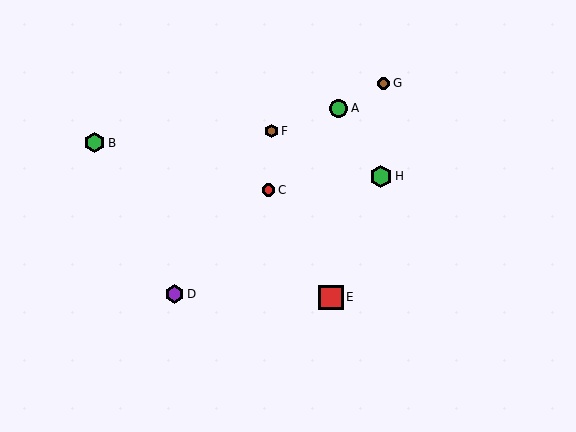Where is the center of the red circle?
The center of the red circle is at (269, 190).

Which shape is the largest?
The red square (labeled E) is the largest.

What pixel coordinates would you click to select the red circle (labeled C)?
Click at (269, 190) to select the red circle C.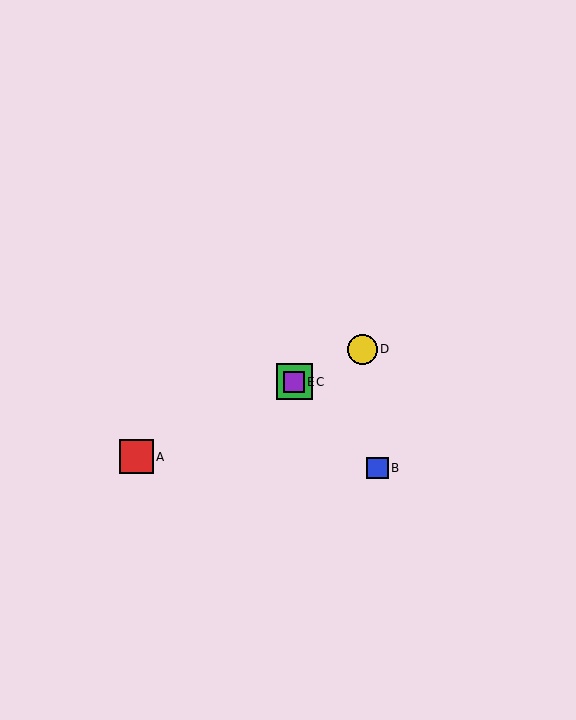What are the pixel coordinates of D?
Object D is at (363, 349).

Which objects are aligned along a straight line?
Objects A, C, D, E are aligned along a straight line.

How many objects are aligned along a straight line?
4 objects (A, C, D, E) are aligned along a straight line.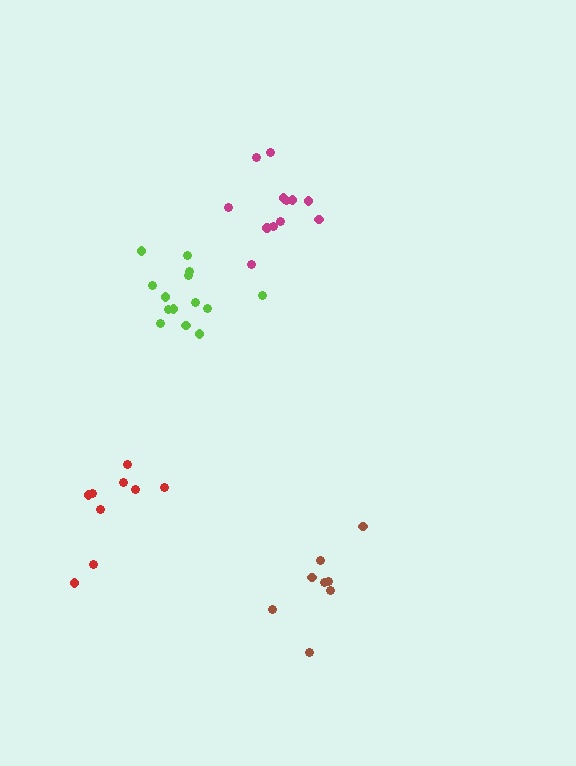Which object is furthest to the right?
The brown cluster is rightmost.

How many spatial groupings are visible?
There are 4 spatial groupings.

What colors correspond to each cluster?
The clusters are colored: brown, red, magenta, lime.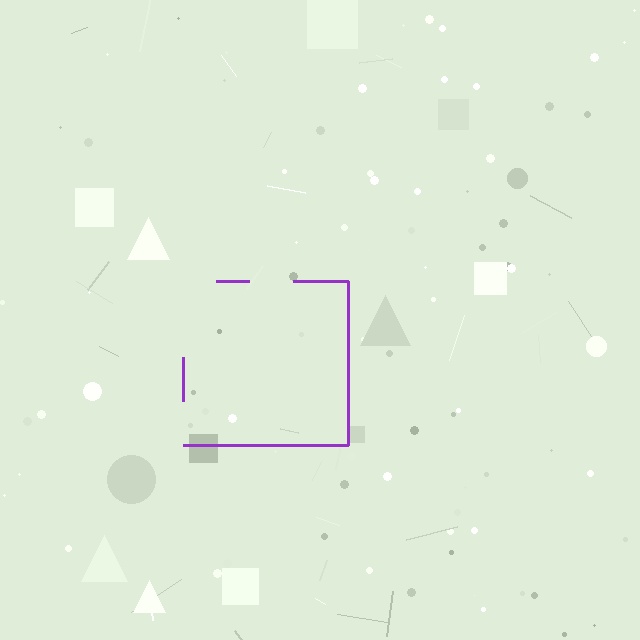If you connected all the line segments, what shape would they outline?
They would outline a square.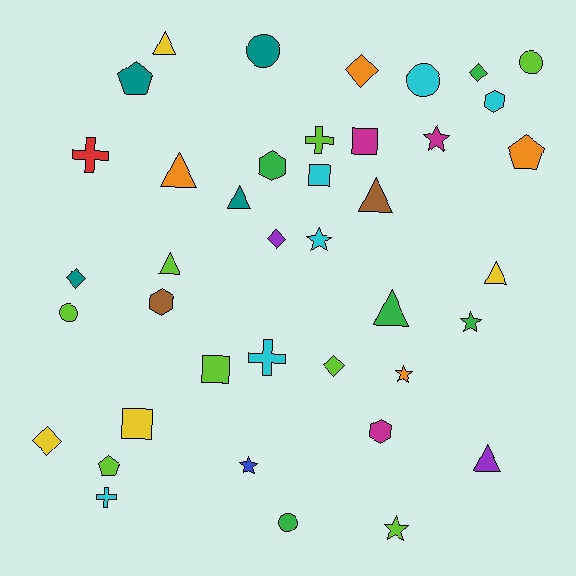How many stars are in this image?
There are 6 stars.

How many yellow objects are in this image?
There are 4 yellow objects.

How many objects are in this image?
There are 40 objects.